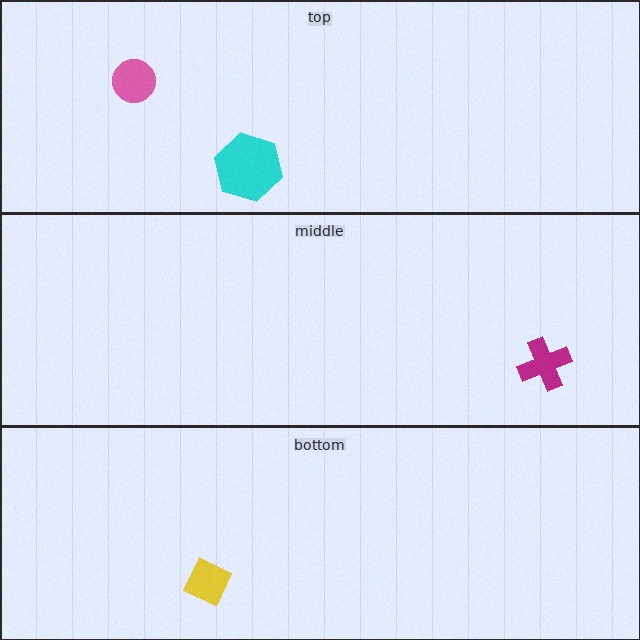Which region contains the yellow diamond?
The bottom region.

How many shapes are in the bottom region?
1.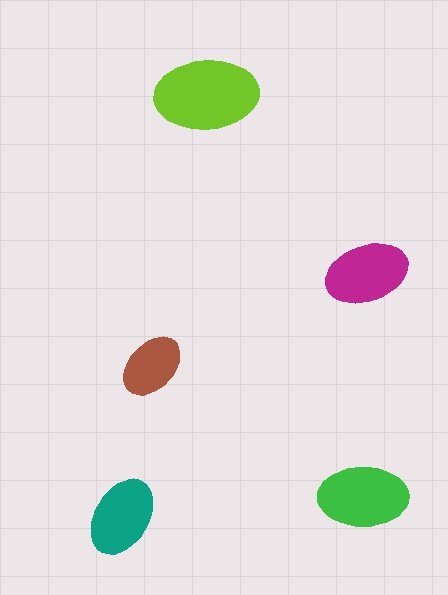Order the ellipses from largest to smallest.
the lime one, the green one, the magenta one, the teal one, the brown one.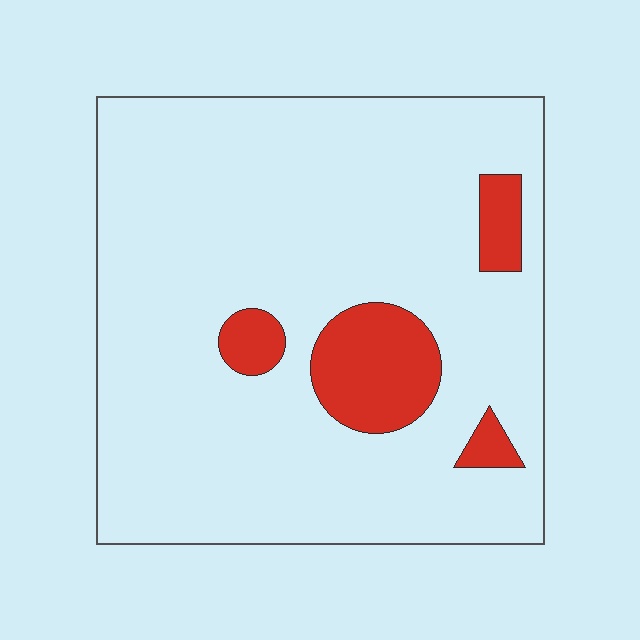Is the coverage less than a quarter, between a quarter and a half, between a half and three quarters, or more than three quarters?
Less than a quarter.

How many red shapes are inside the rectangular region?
4.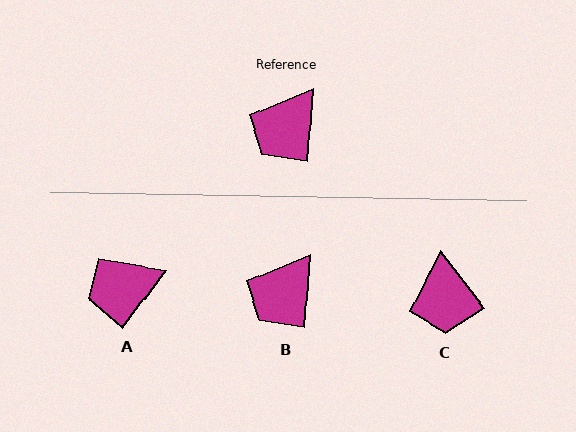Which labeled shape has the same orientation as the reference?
B.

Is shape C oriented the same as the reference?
No, it is off by about 42 degrees.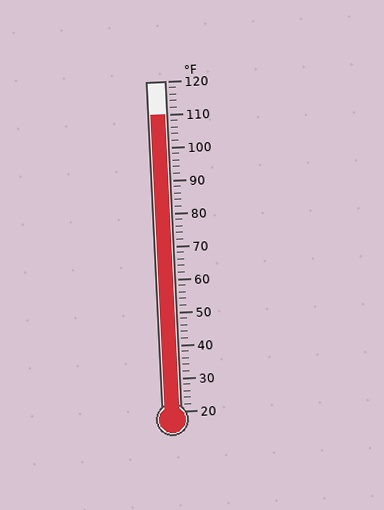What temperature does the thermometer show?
The thermometer shows approximately 110°F.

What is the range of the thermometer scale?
The thermometer scale ranges from 20°F to 120°F.